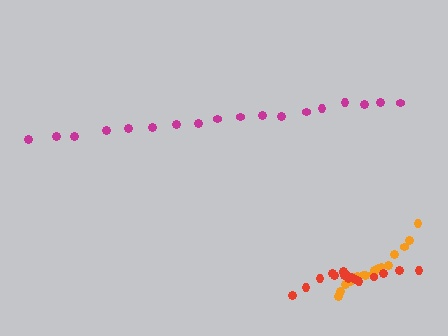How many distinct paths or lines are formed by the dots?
There are 3 distinct paths.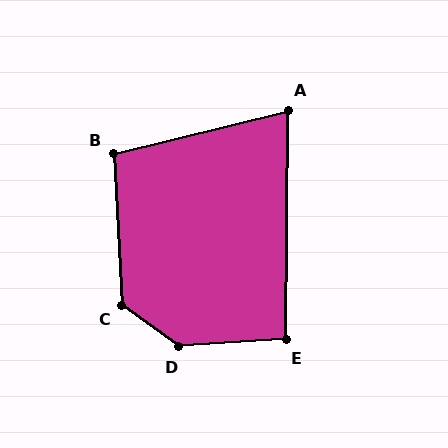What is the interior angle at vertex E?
Approximately 95 degrees (approximately right).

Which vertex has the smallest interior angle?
A, at approximately 76 degrees.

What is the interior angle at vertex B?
Approximately 101 degrees (obtuse).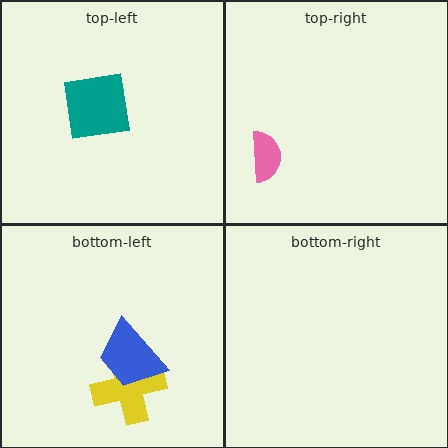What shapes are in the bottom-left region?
The yellow cross, the blue trapezoid.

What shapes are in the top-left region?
The teal square.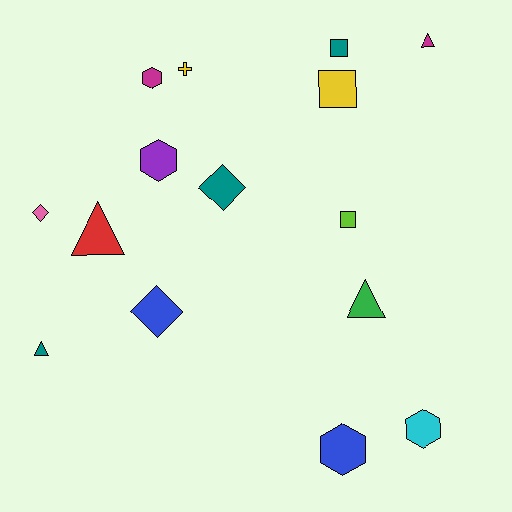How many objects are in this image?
There are 15 objects.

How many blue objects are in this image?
There are 2 blue objects.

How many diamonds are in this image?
There are 3 diamonds.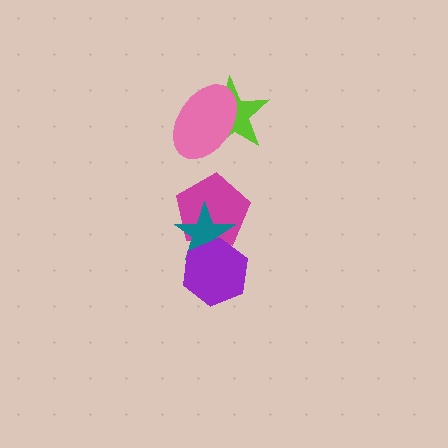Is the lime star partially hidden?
Yes, it is partially covered by another shape.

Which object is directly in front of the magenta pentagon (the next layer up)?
The teal star is directly in front of the magenta pentagon.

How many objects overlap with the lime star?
1 object overlaps with the lime star.